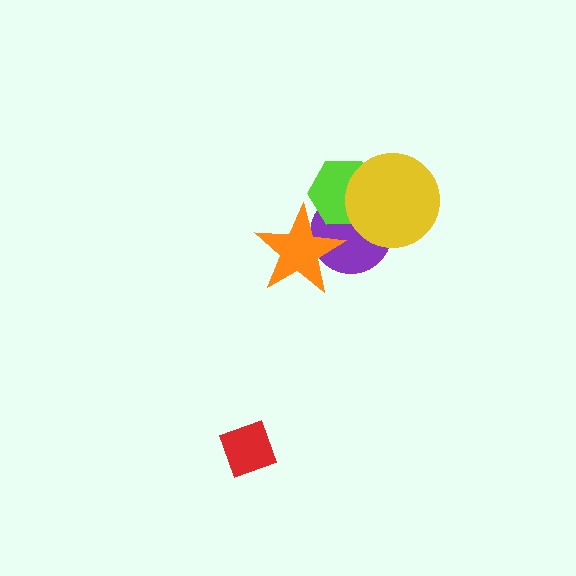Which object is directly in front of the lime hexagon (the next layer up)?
The orange star is directly in front of the lime hexagon.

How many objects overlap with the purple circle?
3 objects overlap with the purple circle.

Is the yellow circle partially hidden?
No, no other shape covers it.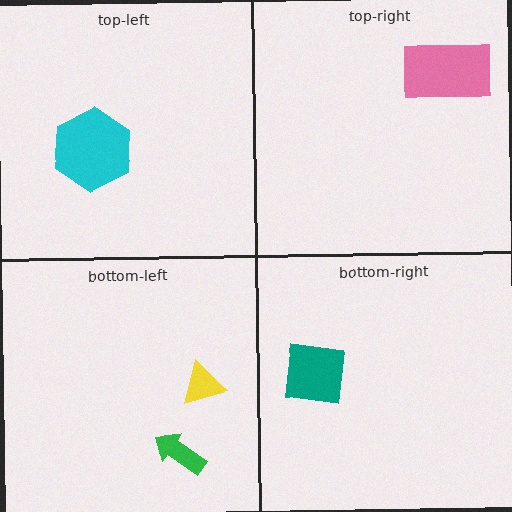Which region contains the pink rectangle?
The top-right region.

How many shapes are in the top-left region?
1.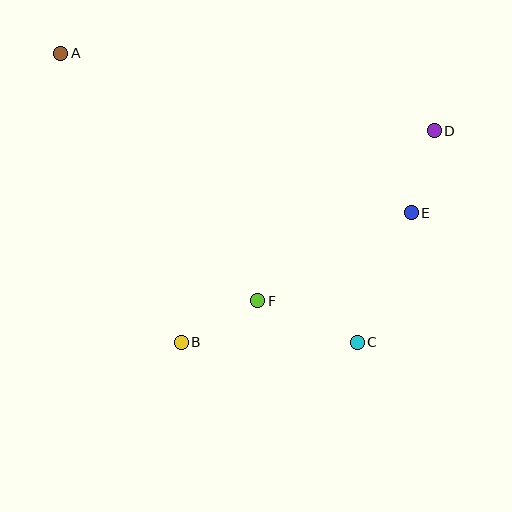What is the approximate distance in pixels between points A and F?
The distance between A and F is approximately 316 pixels.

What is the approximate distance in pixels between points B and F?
The distance between B and F is approximately 87 pixels.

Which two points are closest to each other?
Points D and E are closest to each other.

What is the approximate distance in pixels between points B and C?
The distance between B and C is approximately 176 pixels.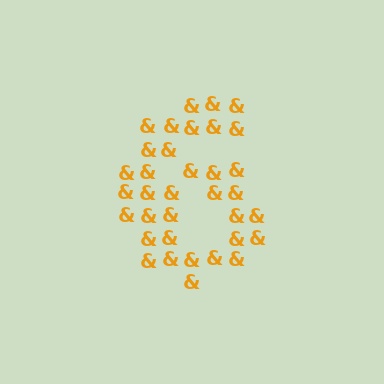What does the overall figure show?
The overall figure shows the digit 6.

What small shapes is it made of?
It is made of small ampersands.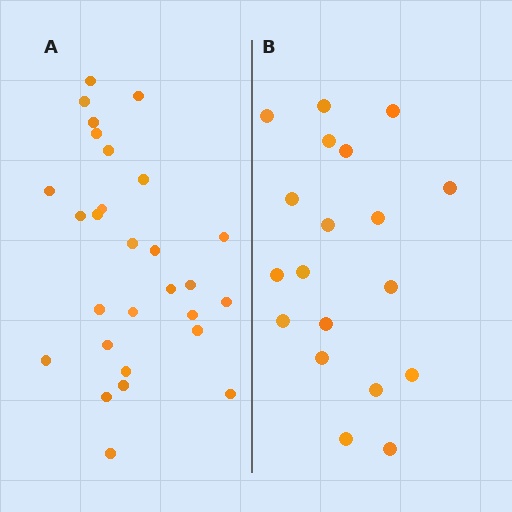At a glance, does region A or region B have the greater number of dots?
Region A (the left region) has more dots.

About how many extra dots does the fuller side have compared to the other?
Region A has roughly 8 or so more dots than region B.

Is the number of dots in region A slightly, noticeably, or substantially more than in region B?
Region A has substantially more. The ratio is roughly 1.5 to 1.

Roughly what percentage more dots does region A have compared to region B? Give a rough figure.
About 45% more.